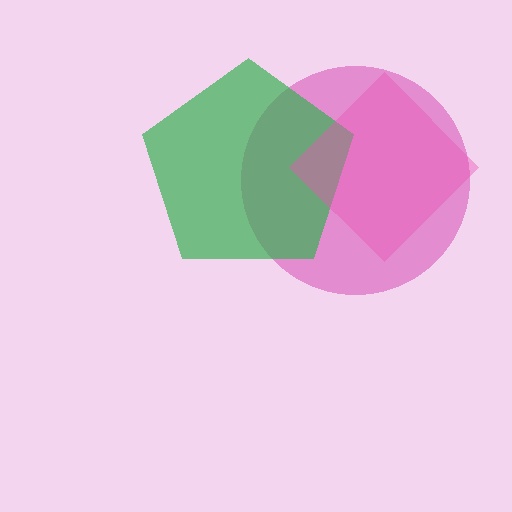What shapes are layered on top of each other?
The layered shapes are: a magenta circle, a green pentagon, a pink diamond.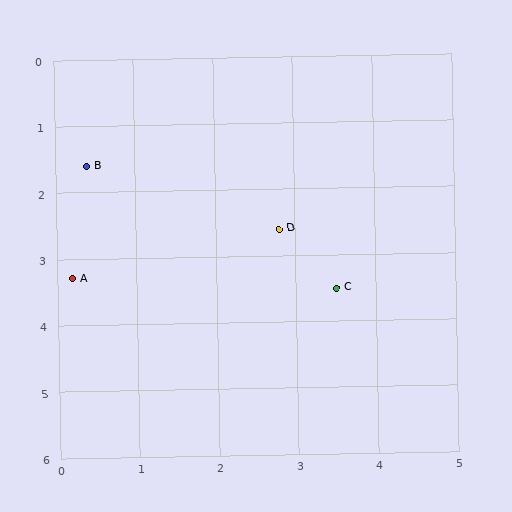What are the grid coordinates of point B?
Point B is at approximately (0.4, 1.6).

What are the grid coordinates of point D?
Point D is at approximately (2.8, 2.6).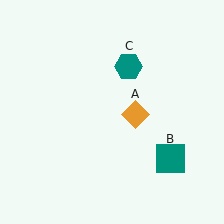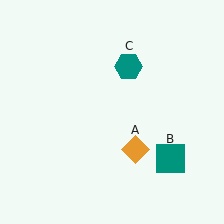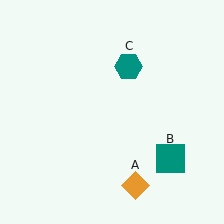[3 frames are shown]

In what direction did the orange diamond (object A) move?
The orange diamond (object A) moved down.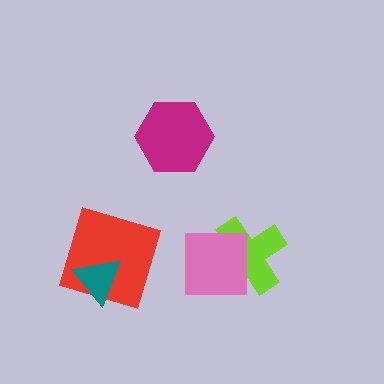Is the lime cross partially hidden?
Yes, it is partially covered by another shape.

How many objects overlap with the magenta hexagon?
0 objects overlap with the magenta hexagon.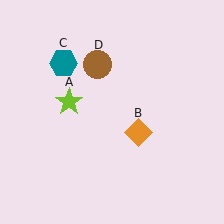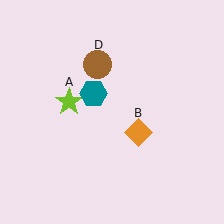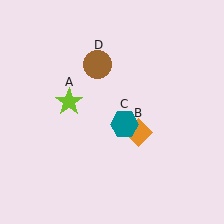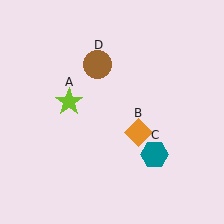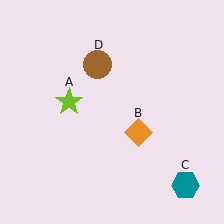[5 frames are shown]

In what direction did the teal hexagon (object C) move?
The teal hexagon (object C) moved down and to the right.